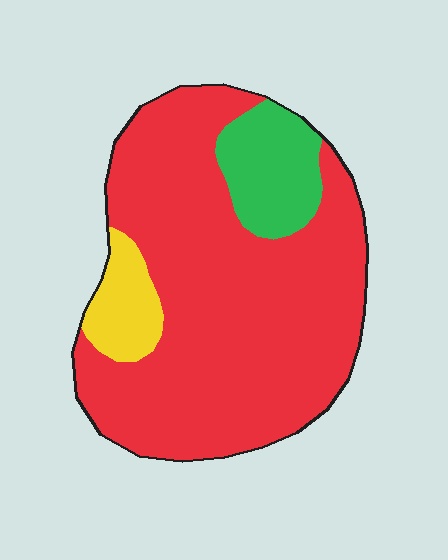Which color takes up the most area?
Red, at roughly 80%.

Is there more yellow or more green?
Green.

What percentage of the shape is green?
Green covers around 15% of the shape.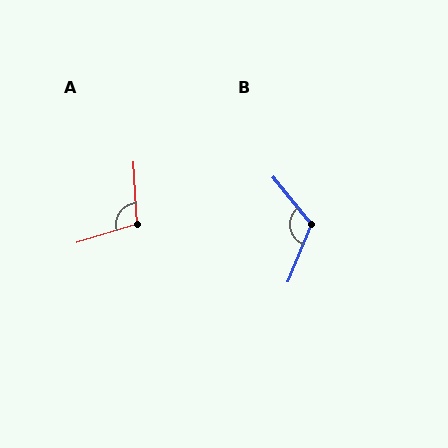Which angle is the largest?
B, at approximately 119 degrees.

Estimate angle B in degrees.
Approximately 119 degrees.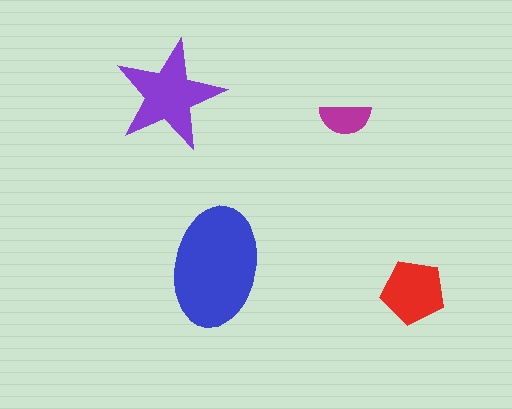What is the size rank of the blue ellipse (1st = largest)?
1st.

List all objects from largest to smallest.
The blue ellipse, the purple star, the red pentagon, the magenta semicircle.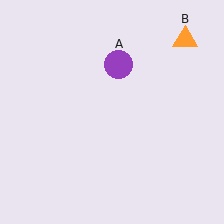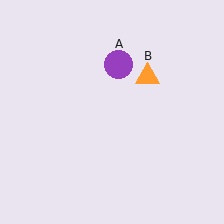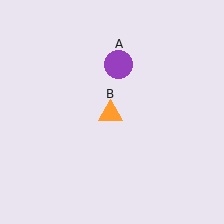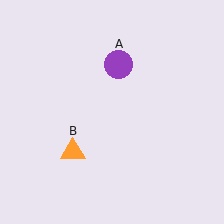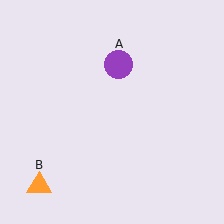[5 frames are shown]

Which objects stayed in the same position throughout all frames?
Purple circle (object A) remained stationary.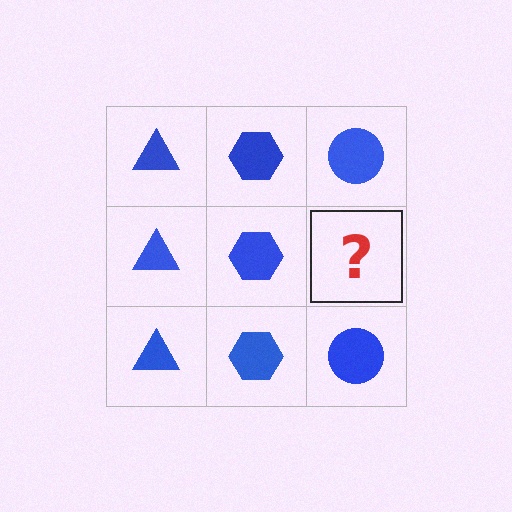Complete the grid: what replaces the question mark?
The question mark should be replaced with a blue circle.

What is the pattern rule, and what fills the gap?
The rule is that each column has a consistent shape. The gap should be filled with a blue circle.